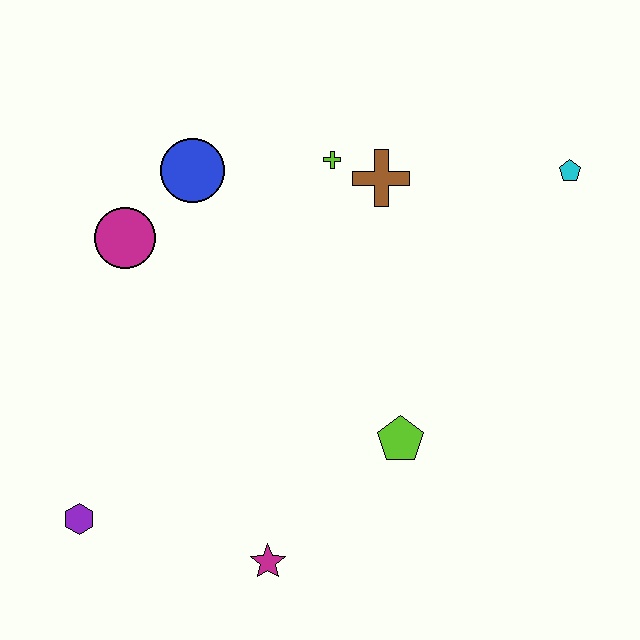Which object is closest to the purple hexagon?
The magenta star is closest to the purple hexagon.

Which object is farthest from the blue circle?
The magenta star is farthest from the blue circle.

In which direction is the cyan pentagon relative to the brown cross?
The cyan pentagon is to the right of the brown cross.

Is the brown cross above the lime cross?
No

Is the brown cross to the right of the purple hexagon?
Yes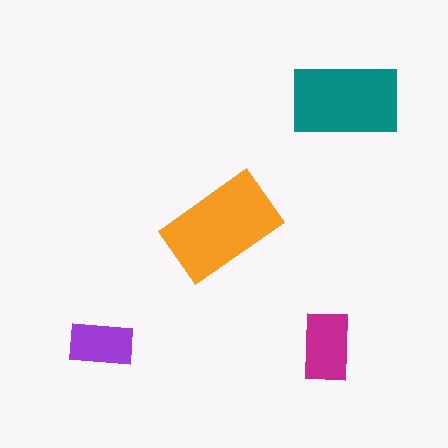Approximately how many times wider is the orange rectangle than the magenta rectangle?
About 1.5 times wider.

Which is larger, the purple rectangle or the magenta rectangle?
The magenta one.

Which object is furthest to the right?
The teal rectangle is rightmost.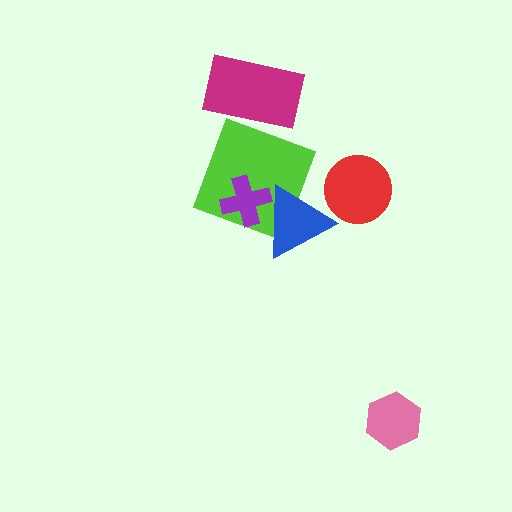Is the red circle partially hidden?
No, no other shape covers it.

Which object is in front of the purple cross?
The blue triangle is in front of the purple cross.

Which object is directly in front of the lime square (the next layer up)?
The purple cross is directly in front of the lime square.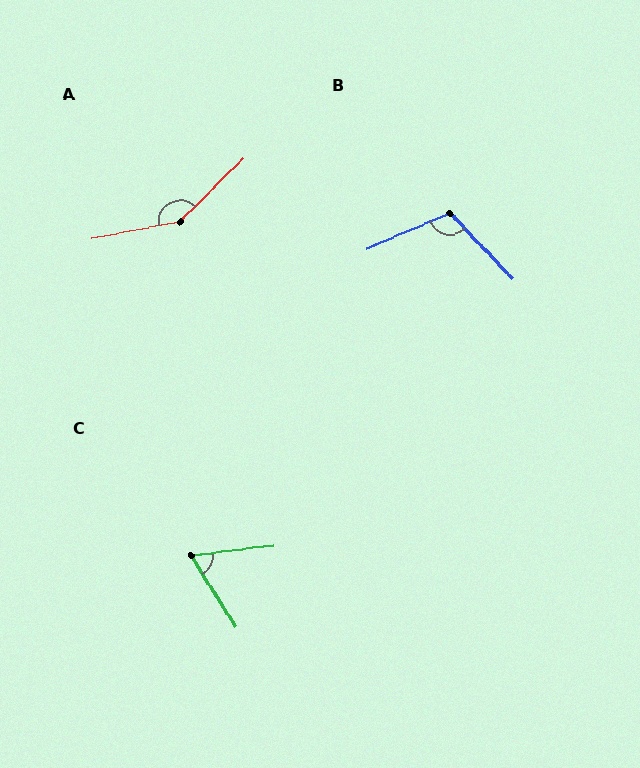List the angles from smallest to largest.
C (65°), B (110°), A (146°).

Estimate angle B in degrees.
Approximately 110 degrees.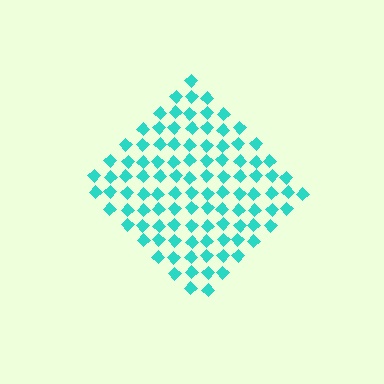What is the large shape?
The large shape is a diamond.